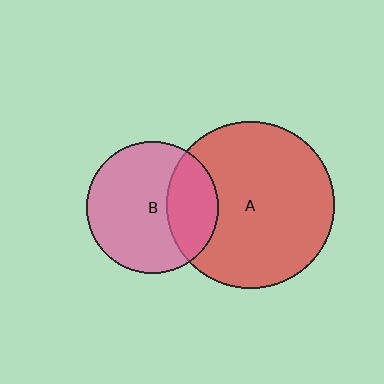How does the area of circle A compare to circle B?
Approximately 1.6 times.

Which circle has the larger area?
Circle A (red).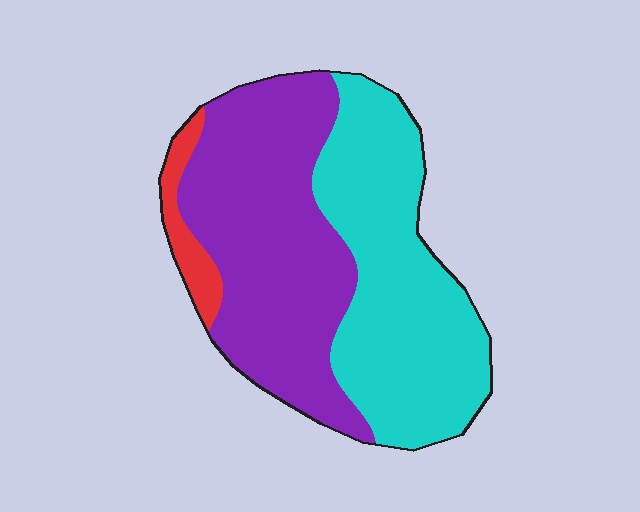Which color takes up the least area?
Red, at roughly 5%.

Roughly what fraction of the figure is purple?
Purple takes up between a third and a half of the figure.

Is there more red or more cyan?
Cyan.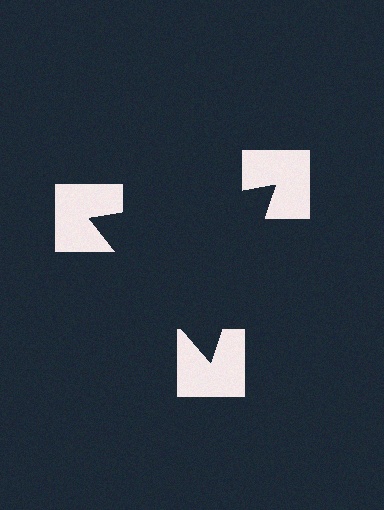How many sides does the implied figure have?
3 sides.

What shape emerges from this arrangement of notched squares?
An illusory triangle — its edges are inferred from the aligned wedge cuts in the notched squares, not physically drawn.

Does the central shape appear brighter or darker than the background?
It typically appears slightly darker than the background, even though no actual brightness change is drawn.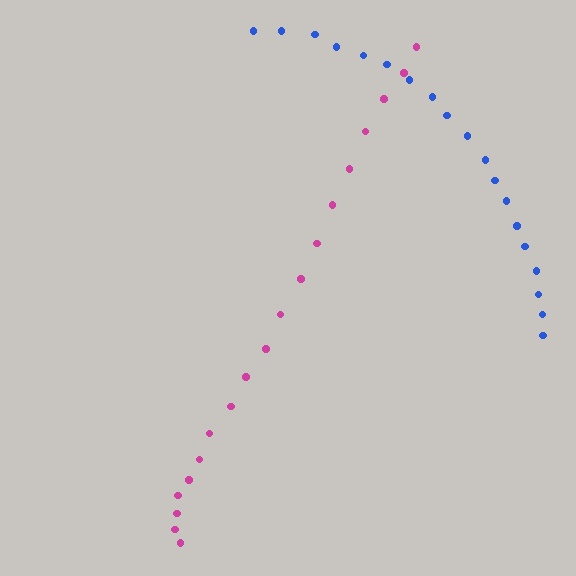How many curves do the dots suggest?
There are 2 distinct paths.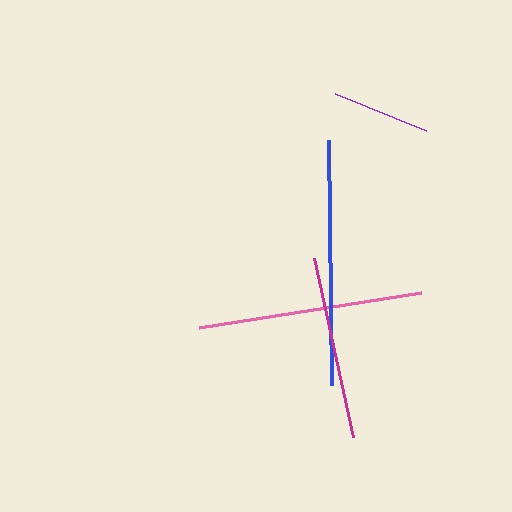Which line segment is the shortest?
The purple line is the shortest at approximately 99 pixels.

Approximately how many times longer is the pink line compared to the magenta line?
The pink line is approximately 1.2 times the length of the magenta line.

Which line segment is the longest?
The blue line is the longest at approximately 244 pixels.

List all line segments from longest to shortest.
From longest to shortest: blue, pink, magenta, purple.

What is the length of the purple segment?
The purple segment is approximately 99 pixels long.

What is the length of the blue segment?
The blue segment is approximately 244 pixels long.